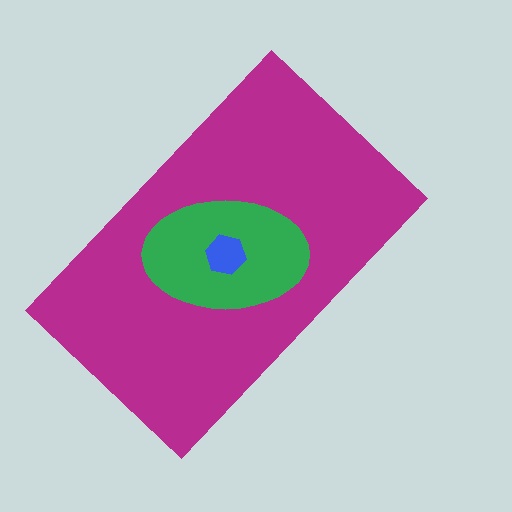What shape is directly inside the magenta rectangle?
The green ellipse.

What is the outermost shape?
The magenta rectangle.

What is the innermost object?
The blue hexagon.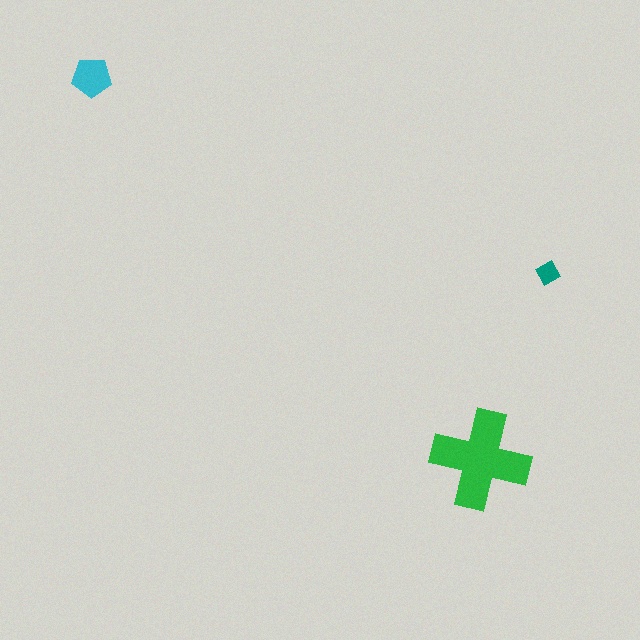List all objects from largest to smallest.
The green cross, the cyan pentagon, the teal diamond.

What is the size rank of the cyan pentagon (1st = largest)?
2nd.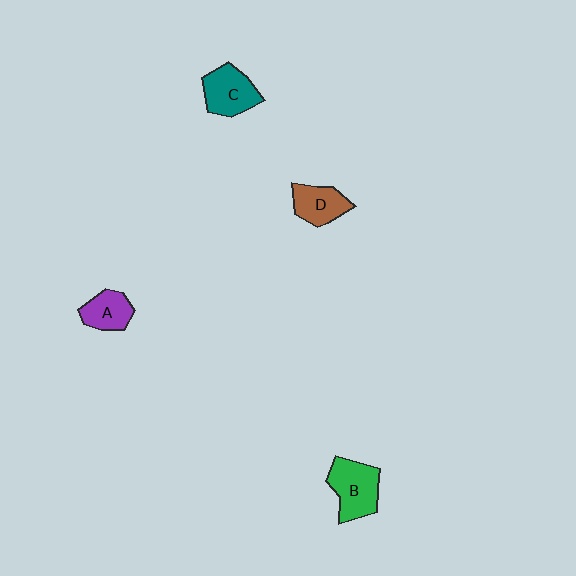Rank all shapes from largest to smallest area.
From largest to smallest: B (green), C (teal), D (brown), A (purple).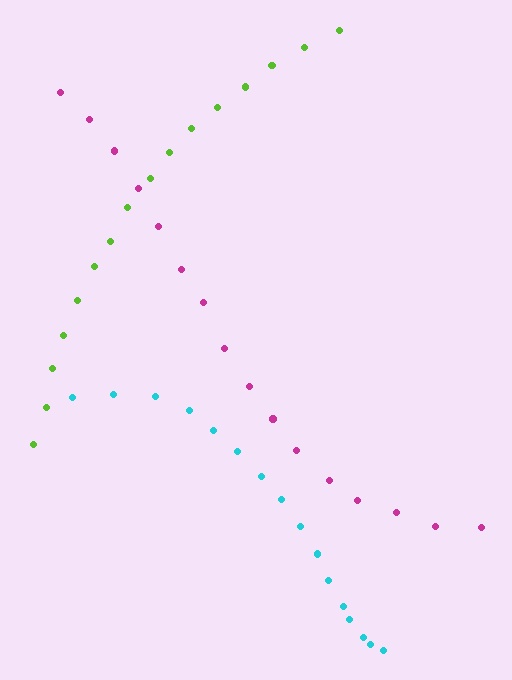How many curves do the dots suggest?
There are 3 distinct paths.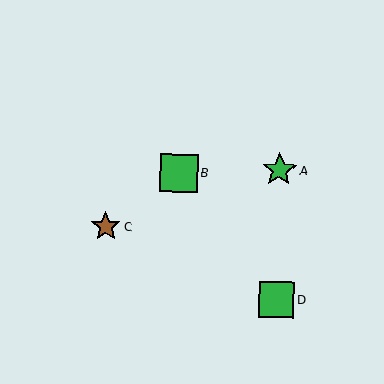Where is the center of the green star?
The center of the green star is at (279, 170).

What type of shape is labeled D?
Shape D is a green square.